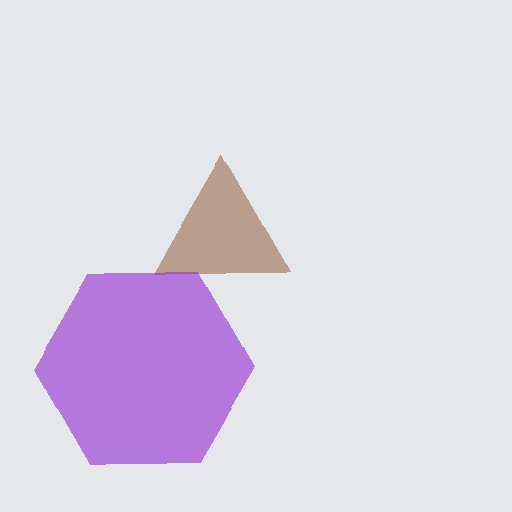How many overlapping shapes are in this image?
There are 2 overlapping shapes in the image.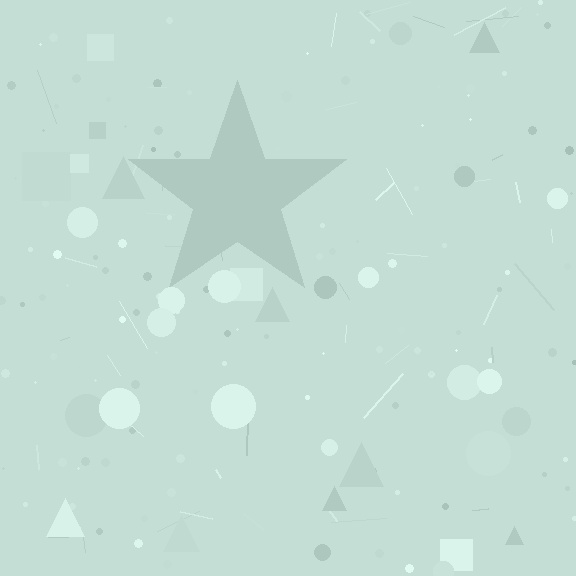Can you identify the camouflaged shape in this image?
The camouflaged shape is a star.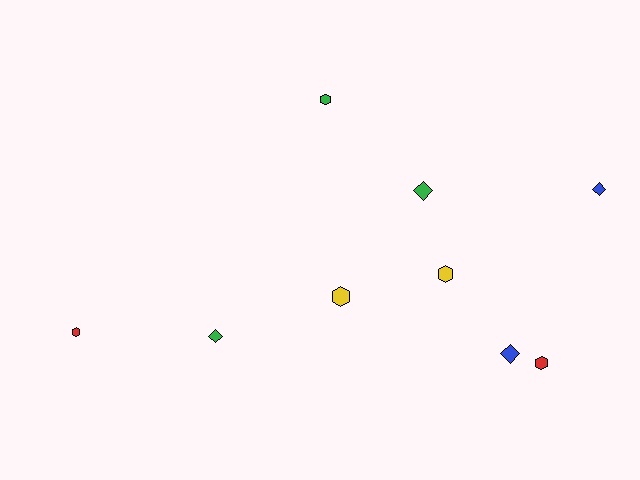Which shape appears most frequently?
Hexagon, with 5 objects.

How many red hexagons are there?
There are 2 red hexagons.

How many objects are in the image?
There are 9 objects.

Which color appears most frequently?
Green, with 3 objects.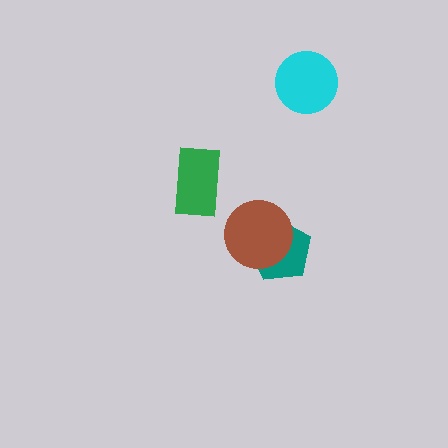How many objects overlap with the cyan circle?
0 objects overlap with the cyan circle.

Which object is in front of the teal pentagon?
The brown circle is in front of the teal pentagon.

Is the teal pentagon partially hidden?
Yes, it is partially covered by another shape.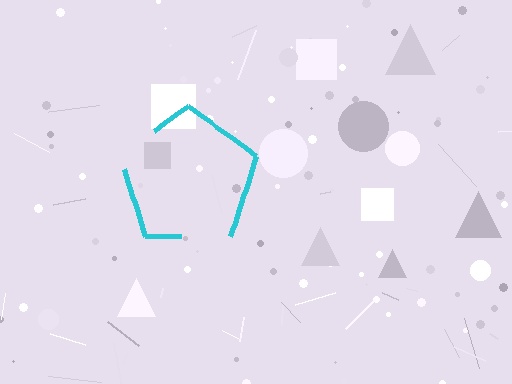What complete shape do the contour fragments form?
The contour fragments form a pentagon.